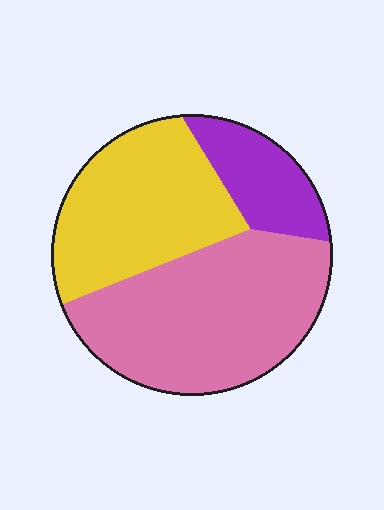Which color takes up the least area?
Purple, at roughly 15%.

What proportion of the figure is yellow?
Yellow takes up between a quarter and a half of the figure.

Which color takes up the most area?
Pink, at roughly 50%.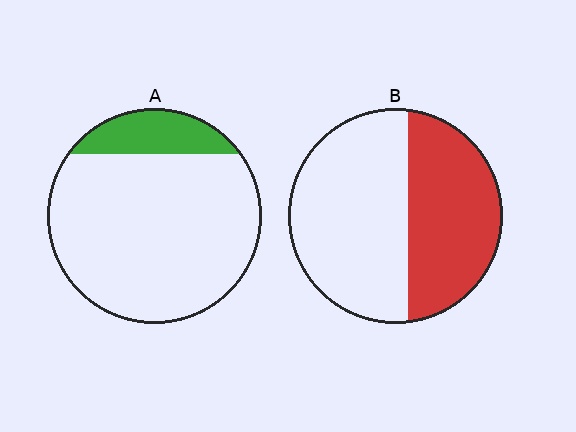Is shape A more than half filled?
No.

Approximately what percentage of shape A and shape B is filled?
A is approximately 15% and B is approximately 45%.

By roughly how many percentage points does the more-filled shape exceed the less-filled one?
By roughly 25 percentage points (B over A).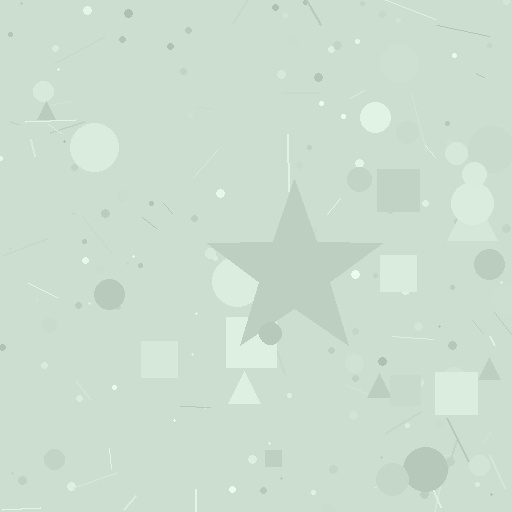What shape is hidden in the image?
A star is hidden in the image.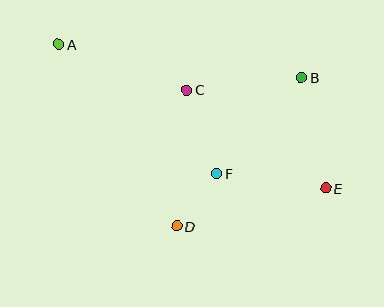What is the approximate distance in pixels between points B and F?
The distance between B and F is approximately 128 pixels.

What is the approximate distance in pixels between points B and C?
The distance between B and C is approximately 115 pixels.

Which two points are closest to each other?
Points D and F are closest to each other.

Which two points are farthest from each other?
Points A and E are farthest from each other.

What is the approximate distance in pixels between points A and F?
The distance between A and F is approximately 204 pixels.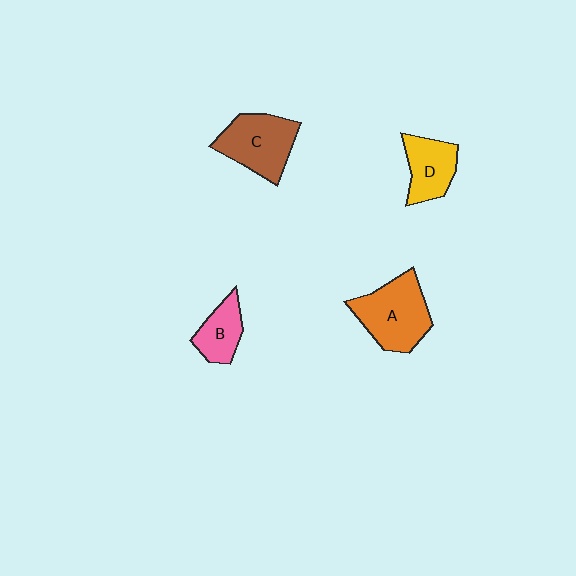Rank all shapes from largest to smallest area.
From largest to smallest: A (orange), C (brown), D (yellow), B (pink).